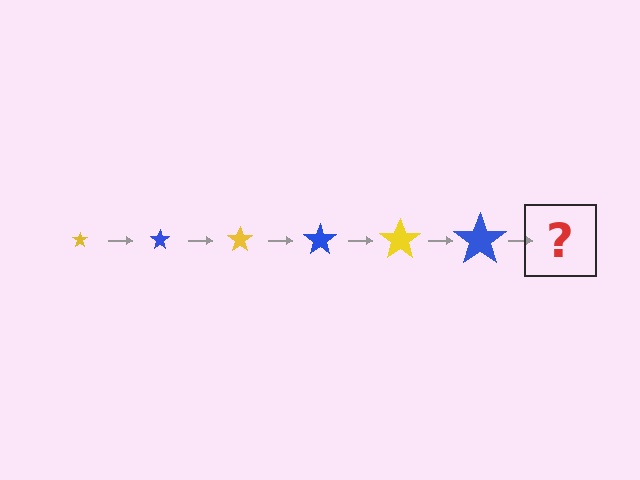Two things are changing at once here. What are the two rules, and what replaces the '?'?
The two rules are that the star grows larger each step and the color cycles through yellow and blue. The '?' should be a yellow star, larger than the previous one.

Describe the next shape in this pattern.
It should be a yellow star, larger than the previous one.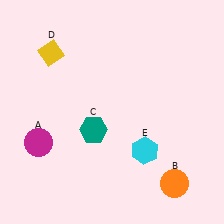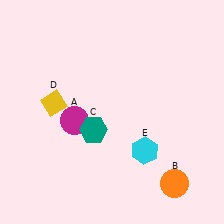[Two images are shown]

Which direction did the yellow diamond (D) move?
The yellow diamond (D) moved down.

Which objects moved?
The objects that moved are: the magenta circle (A), the yellow diamond (D).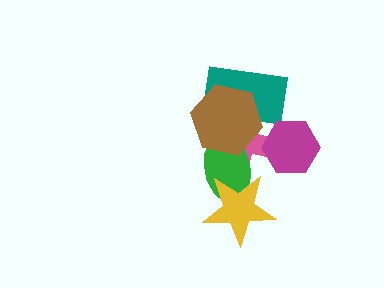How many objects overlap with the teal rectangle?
2 objects overlap with the teal rectangle.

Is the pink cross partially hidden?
Yes, it is partially covered by another shape.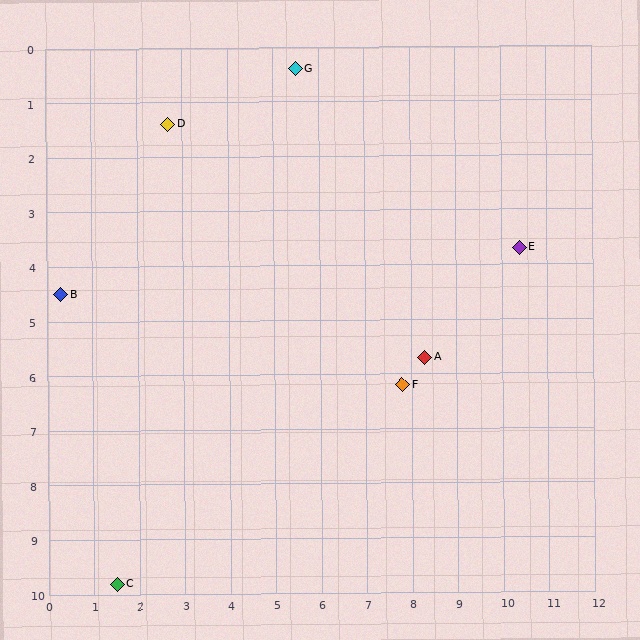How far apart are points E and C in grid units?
Points E and C are about 10.8 grid units apart.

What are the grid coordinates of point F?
Point F is at approximately (7.8, 6.2).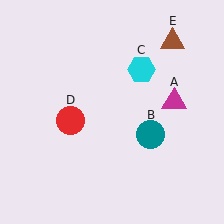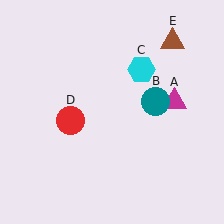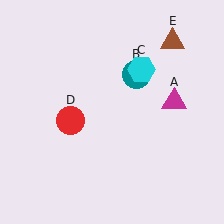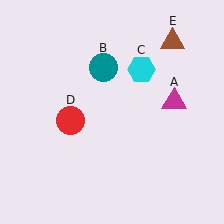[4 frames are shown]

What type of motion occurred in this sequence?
The teal circle (object B) rotated counterclockwise around the center of the scene.